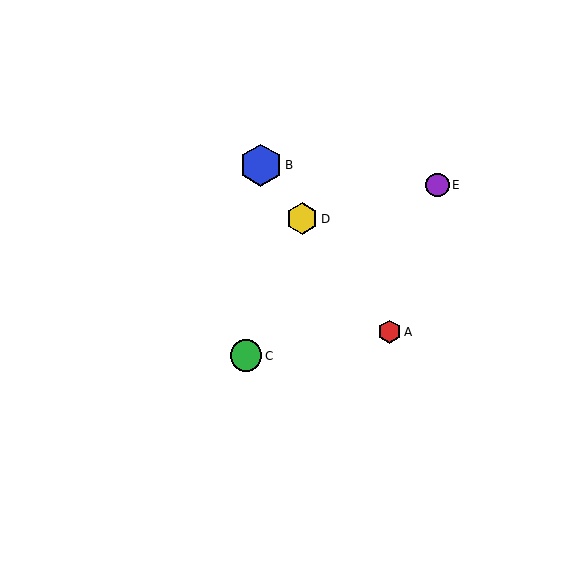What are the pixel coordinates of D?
Object D is at (302, 219).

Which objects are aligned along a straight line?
Objects A, B, D are aligned along a straight line.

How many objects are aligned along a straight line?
3 objects (A, B, D) are aligned along a straight line.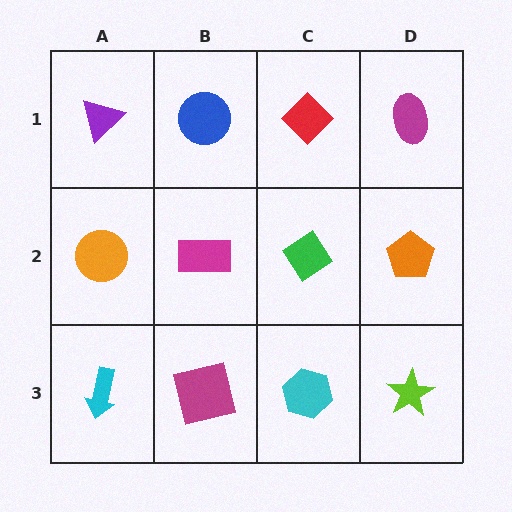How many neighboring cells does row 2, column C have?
4.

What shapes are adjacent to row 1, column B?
A magenta rectangle (row 2, column B), a purple triangle (row 1, column A), a red diamond (row 1, column C).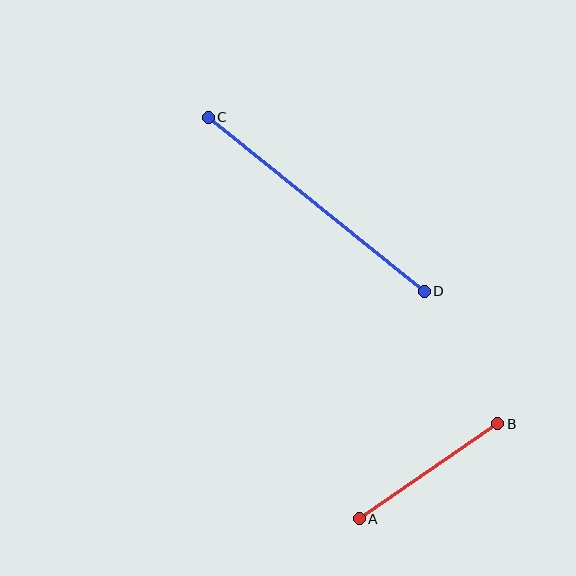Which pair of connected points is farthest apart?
Points C and D are farthest apart.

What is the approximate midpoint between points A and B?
The midpoint is at approximately (429, 471) pixels.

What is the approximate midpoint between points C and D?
The midpoint is at approximately (316, 204) pixels.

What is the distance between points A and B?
The distance is approximately 168 pixels.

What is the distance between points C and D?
The distance is approximately 277 pixels.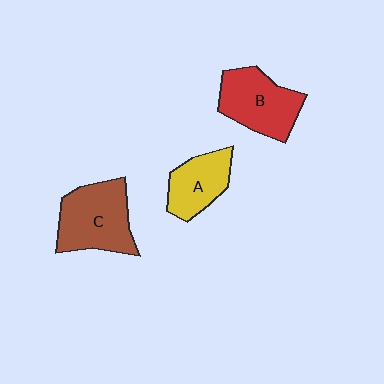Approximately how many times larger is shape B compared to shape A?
Approximately 1.4 times.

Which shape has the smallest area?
Shape A (yellow).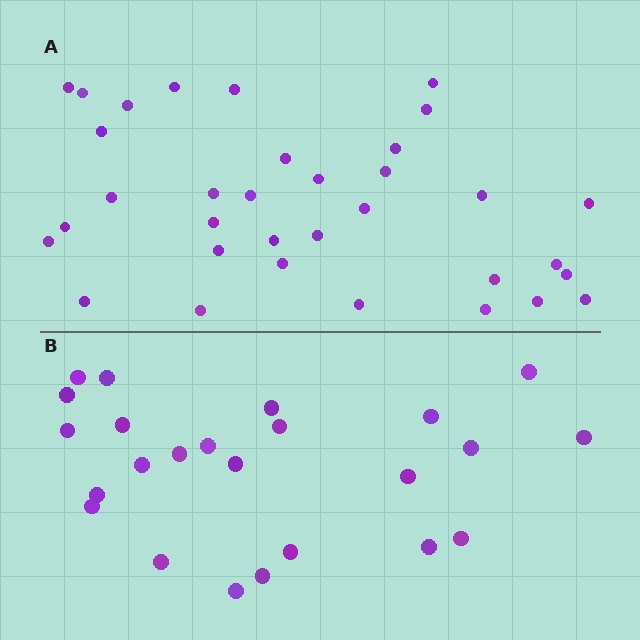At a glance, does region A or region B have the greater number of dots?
Region A (the top region) has more dots.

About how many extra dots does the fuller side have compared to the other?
Region A has roughly 10 or so more dots than region B.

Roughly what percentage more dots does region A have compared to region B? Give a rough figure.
About 40% more.